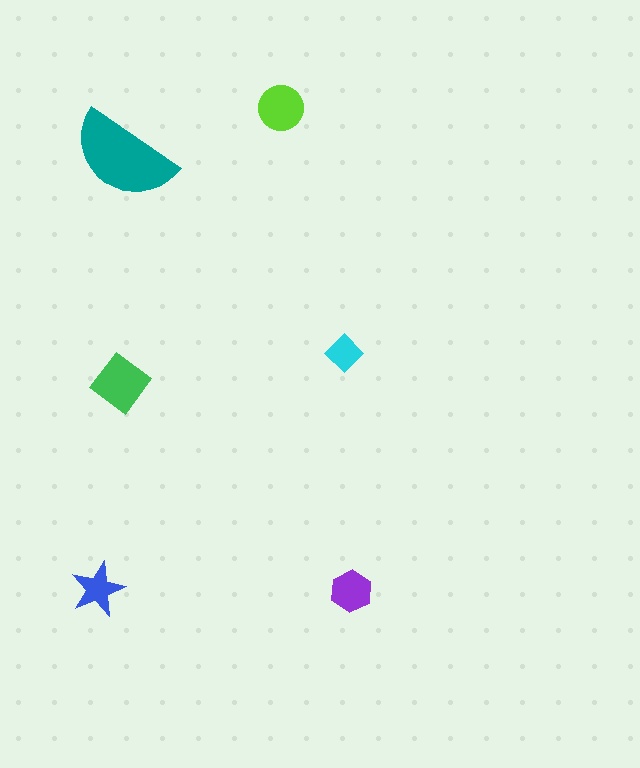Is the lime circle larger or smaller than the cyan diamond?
Larger.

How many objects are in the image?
There are 6 objects in the image.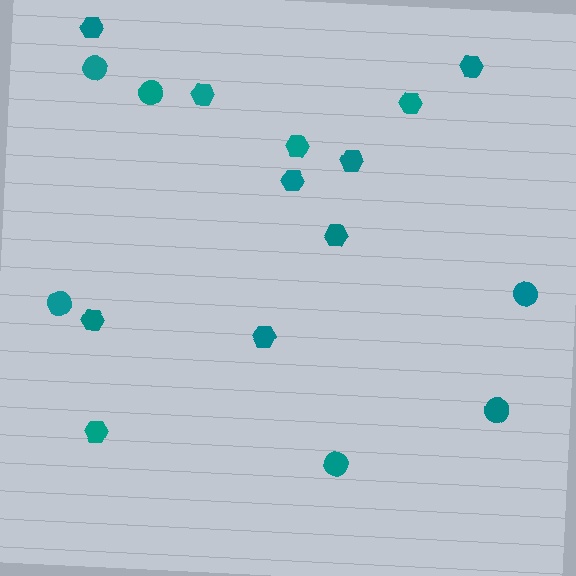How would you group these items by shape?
There are 2 groups: one group of hexagons (11) and one group of circles (6).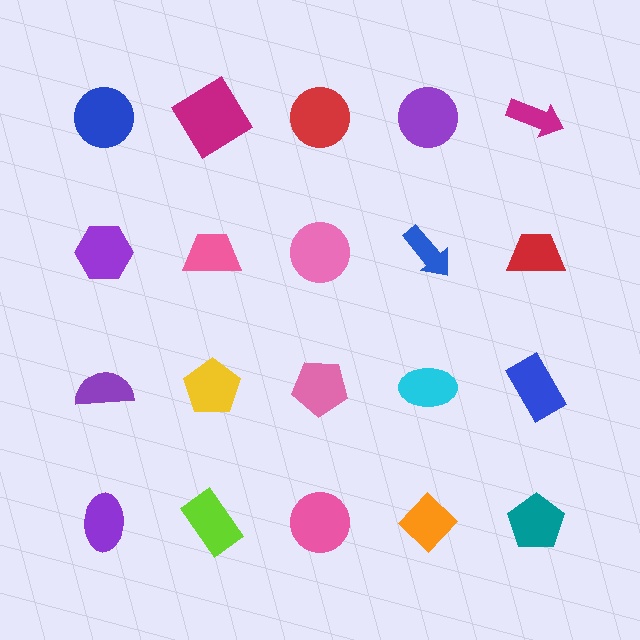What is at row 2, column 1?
A purple hexagon.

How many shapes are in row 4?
5 shapes.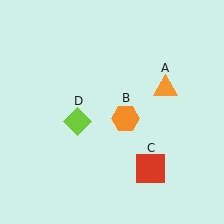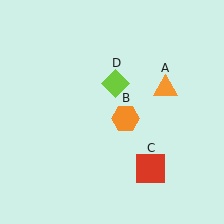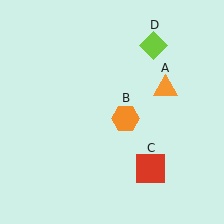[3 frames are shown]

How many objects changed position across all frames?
1 object changed position: lime diamond (object D).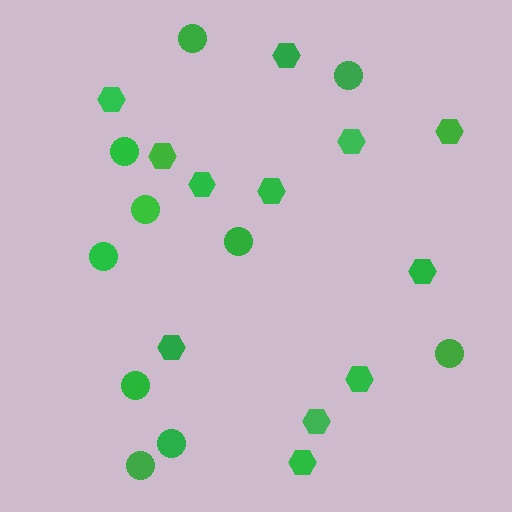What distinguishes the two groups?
There are 2 groups: one group of hexagons (12) and one group of circles (10).